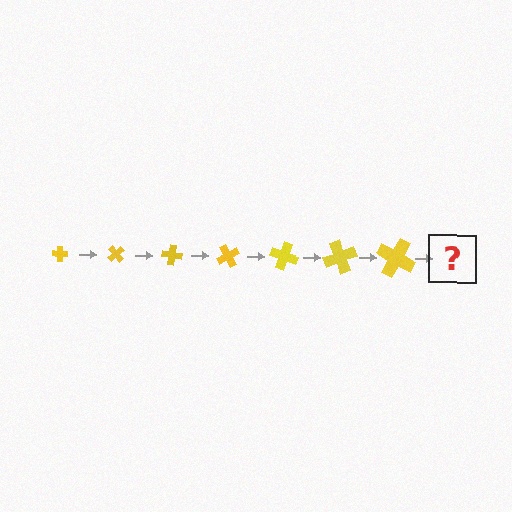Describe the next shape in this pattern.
It should be a cross, larger than the previous one and rotated 350 degrees from the start.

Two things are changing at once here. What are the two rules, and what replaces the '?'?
The two rules are that the cross grows larger each step and it rotates 50 degrees each step. The '?' should be a cross, larger than the previous one and rotated 350 degrees from the start.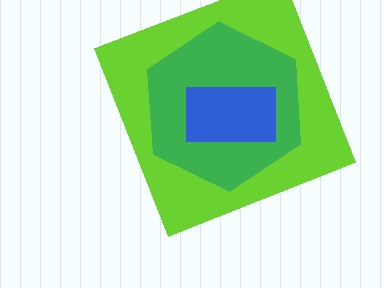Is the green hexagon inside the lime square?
Yes.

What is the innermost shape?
The blue rectangle.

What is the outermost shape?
The lime square.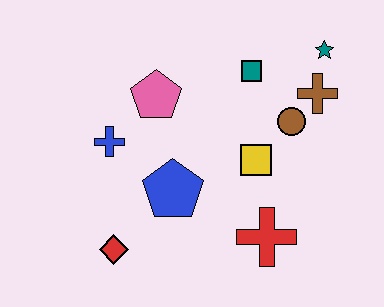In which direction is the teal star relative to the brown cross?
The teal star is above the brown cross.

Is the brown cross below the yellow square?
No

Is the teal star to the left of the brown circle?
No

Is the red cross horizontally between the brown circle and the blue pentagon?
Yes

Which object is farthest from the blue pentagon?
The teal star is farthest from the blue pentagon.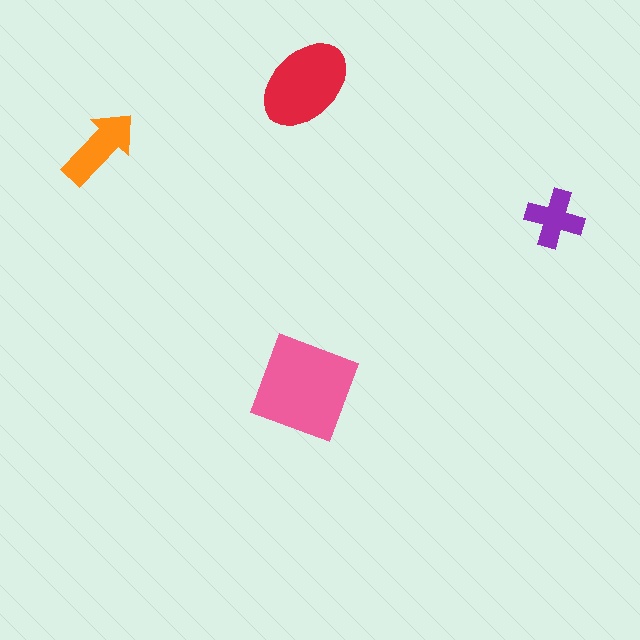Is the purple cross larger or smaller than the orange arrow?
Smaller.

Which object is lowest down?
The pink square is bottommost.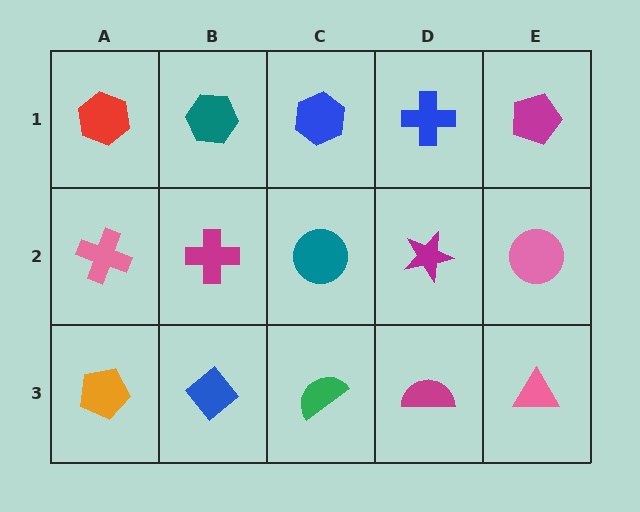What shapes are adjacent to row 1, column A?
A pink cross (row 2, column A), a teal hexagon (row 1, column B).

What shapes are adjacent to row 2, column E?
A magenta pentagon (row 1, column E), a pink triangle (row 3, column E), a magenta star (row 2, column D).